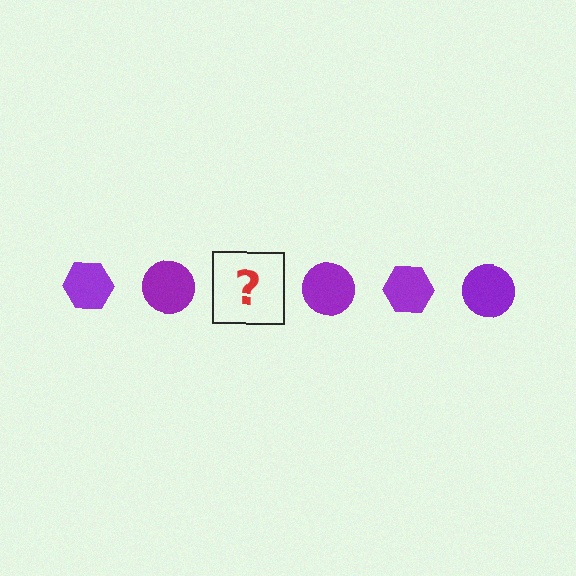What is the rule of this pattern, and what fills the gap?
The rule is that the pattern cycles through hexagon, circle shapes in purple. The gap should be filled with a purple hexagon.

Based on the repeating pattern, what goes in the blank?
The blank should be a purple hexagon.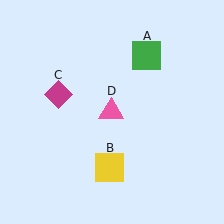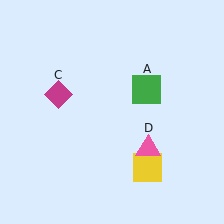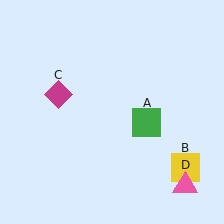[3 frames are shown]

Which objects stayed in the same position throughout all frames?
Magenta diamond (object C) remained stationary.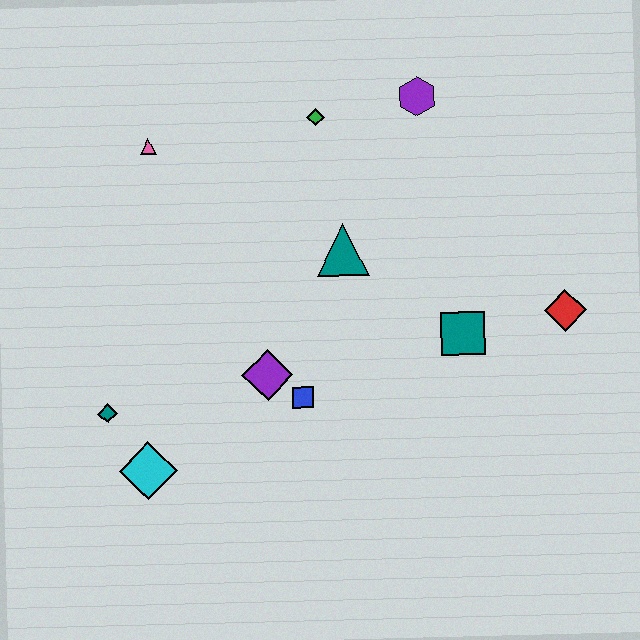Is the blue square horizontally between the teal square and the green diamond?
No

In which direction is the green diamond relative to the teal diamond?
The green diamond is above the teal diamond.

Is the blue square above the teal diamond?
Yes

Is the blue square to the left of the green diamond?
Yes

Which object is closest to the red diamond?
The teal square is closest to the red diamond.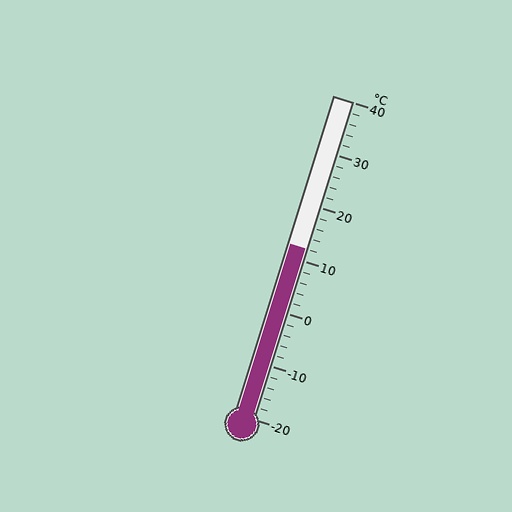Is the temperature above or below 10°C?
The temperature is above 10°C.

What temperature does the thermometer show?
The thermometer shows approximately 12°C.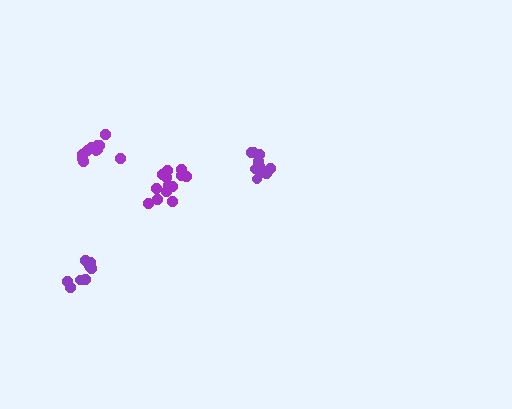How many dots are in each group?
Group 1: 11 dots, Group 2: 9 dots, Group 3: 10 dots, Group 4: 13 dots (43 total).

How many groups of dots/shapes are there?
There are 4 groups.